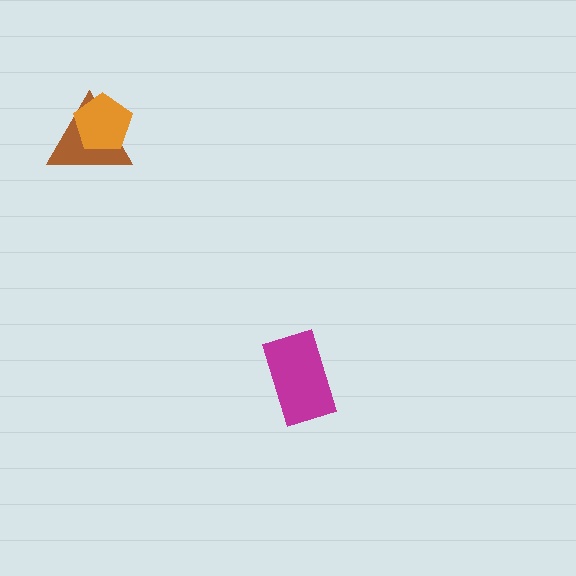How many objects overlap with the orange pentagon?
1 object overlaps with the orange pentagon.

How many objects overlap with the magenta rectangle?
0 objects overlap with the magenta rectangle.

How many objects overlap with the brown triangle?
1 object overlaps with the brown triangle.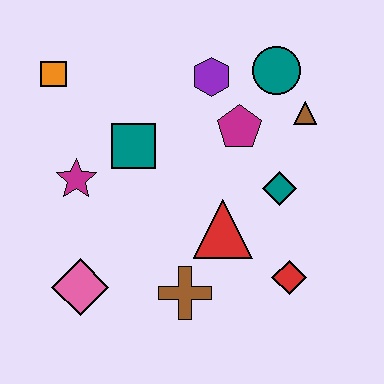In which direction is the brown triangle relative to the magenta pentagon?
The brown triangle is to the right of the magenta pentagon.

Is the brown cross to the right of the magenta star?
Yes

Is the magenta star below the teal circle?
Yes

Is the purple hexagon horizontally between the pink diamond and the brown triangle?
Yes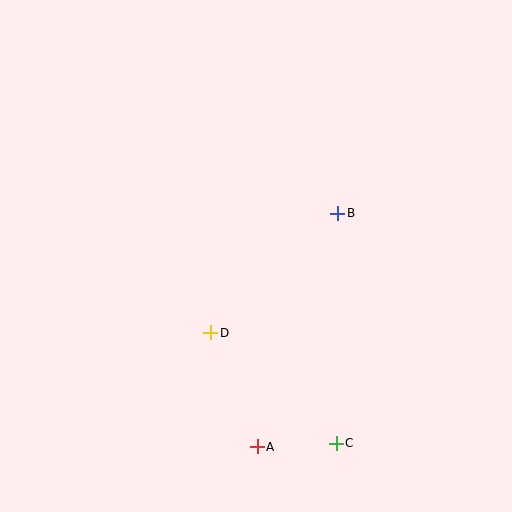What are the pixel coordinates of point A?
Point A is at (257, 447).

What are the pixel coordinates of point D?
Point D is at (211, 333).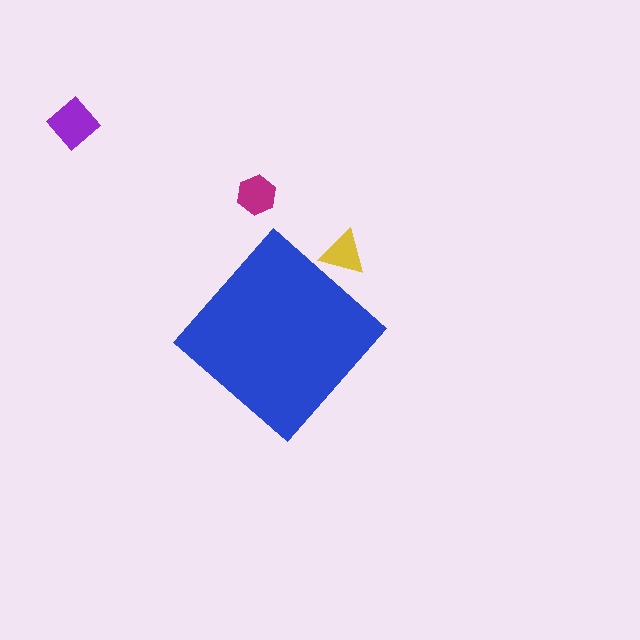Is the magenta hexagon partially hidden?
No, the magenta hexagon is fully visible.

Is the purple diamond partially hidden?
No, the purple diamond is fully visible.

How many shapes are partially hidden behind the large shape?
1 shape is partially hidden.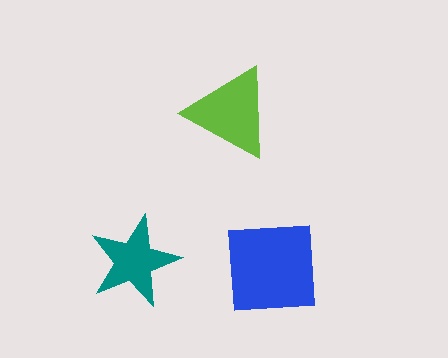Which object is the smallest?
The teal star.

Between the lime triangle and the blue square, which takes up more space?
The blue square.